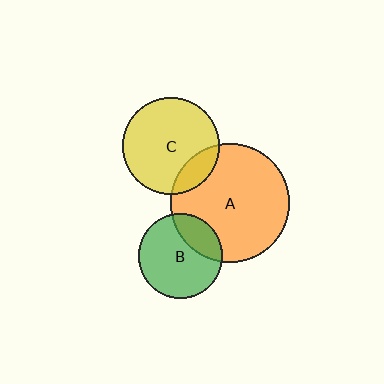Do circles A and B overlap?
Yes.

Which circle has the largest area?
Circle A (orange).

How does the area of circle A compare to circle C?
Approximately 1.5 times.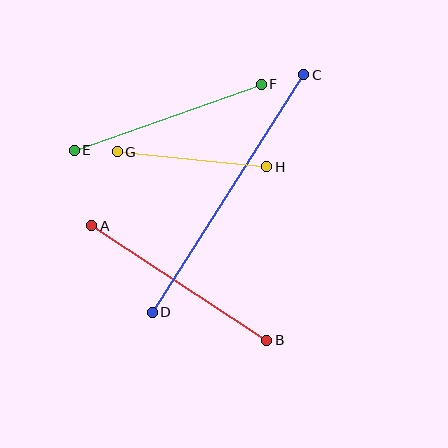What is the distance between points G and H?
The distance is approximately 151 pixels.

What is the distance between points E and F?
The distance is approximately 198 pixels.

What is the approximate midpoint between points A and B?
The midpoint is at approximately (179, 283) pixels.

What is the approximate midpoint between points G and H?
The midpoint is at approximately (192, 159) pixels.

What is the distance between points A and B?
The distance is approximately 209 pixels.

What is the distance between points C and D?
The distance is approximately 282 pixels.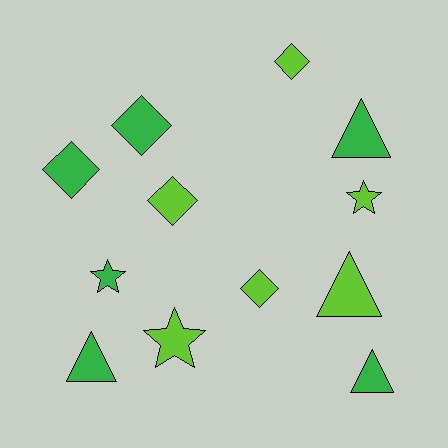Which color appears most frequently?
Lime, with 6 objects.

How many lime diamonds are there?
There are 3 lime diamonds.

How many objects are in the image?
There are 12 objects.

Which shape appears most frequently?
Diamond, with 5 objects.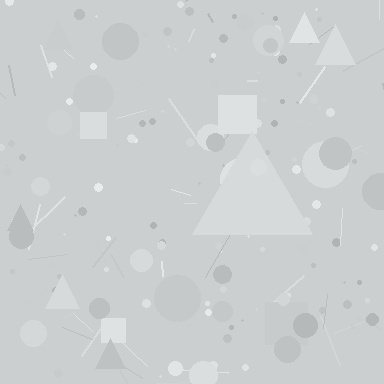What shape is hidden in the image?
A triangle is hidden in the image.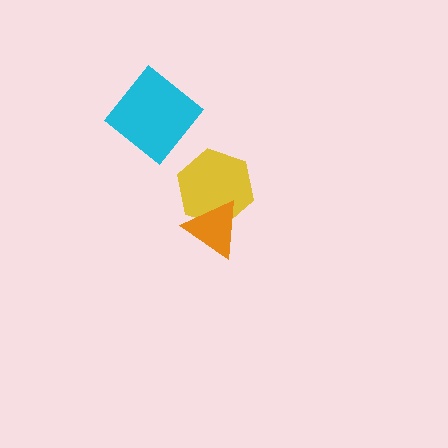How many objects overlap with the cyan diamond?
0 objects overlap with the cyan diamond.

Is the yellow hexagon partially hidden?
Yes, it is partially covered by another shape.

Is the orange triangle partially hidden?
No, no other shape covers it.